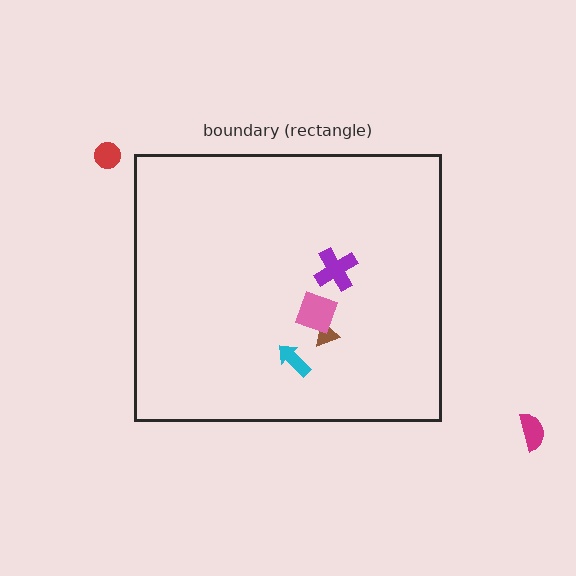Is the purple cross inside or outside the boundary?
Inside.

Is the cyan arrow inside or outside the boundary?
Inside.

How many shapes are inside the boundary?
4 inside, 2 outside.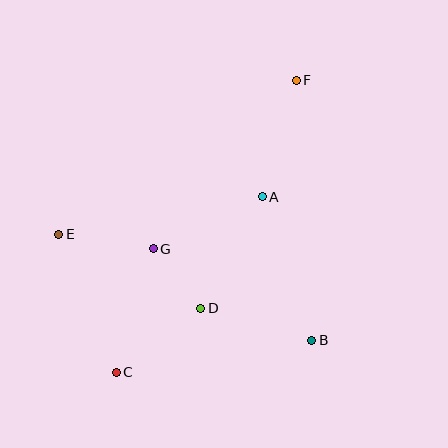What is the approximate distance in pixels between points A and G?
The distance between A and G is approximately 121 pixels.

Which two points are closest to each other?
Points D and G are closest to each other.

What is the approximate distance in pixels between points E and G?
The distance between E and G is approximately 95 pixels.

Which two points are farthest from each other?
Points C and F are farthest from each other.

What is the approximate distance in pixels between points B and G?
The distance between B and G is approximately 183 pixels.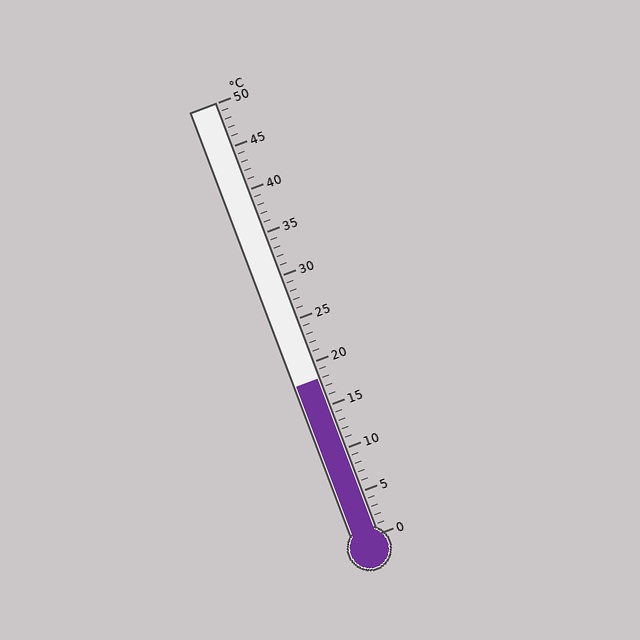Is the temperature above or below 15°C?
The temperature is above 15°C.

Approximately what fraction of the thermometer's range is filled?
The thermometer is filled to approximately 35% of its range.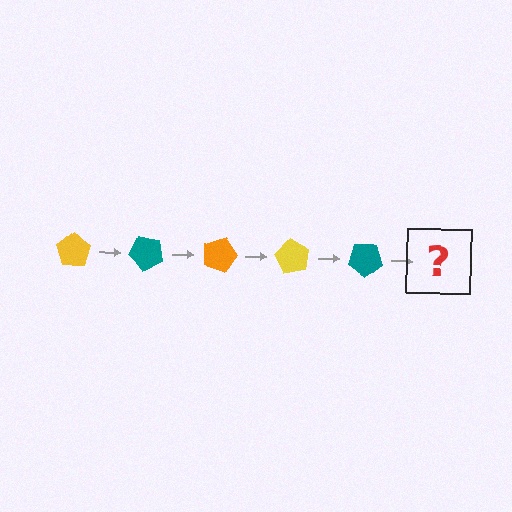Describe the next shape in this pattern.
It should be an orange pentagon, rotated 225 degrees from the start.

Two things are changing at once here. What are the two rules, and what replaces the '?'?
The two rules are that it rotates 45 degrees each step and the color cycles through yellow, teal, and orange. The '?' should be an orange pentagon, rotated 225 degrees from the start.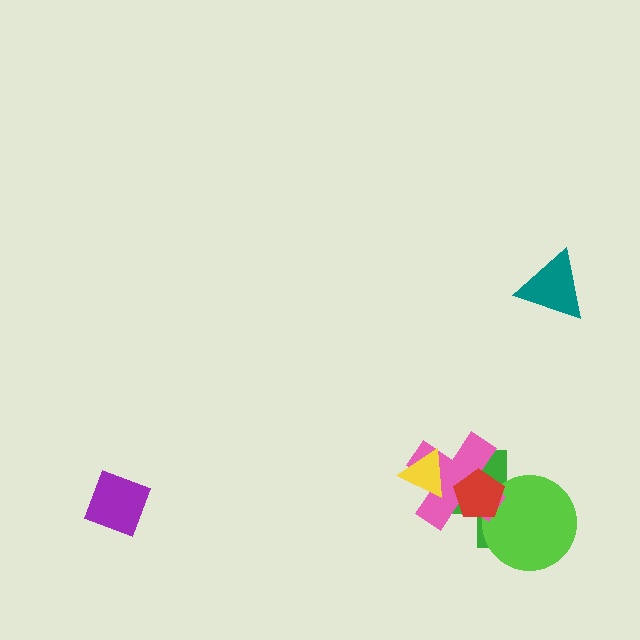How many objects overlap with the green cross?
3 objects overlap with the green cross.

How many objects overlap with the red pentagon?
3 objects overlap with the red pentagon.